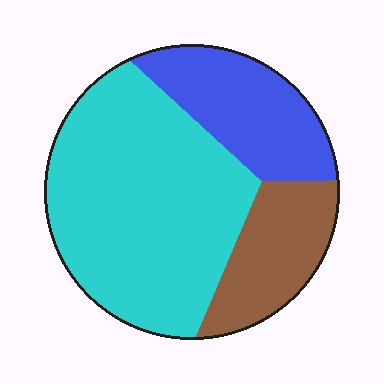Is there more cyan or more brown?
Cyan.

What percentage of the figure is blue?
Blue covers about 25% of the figure.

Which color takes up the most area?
Cyan, at roughly 60%.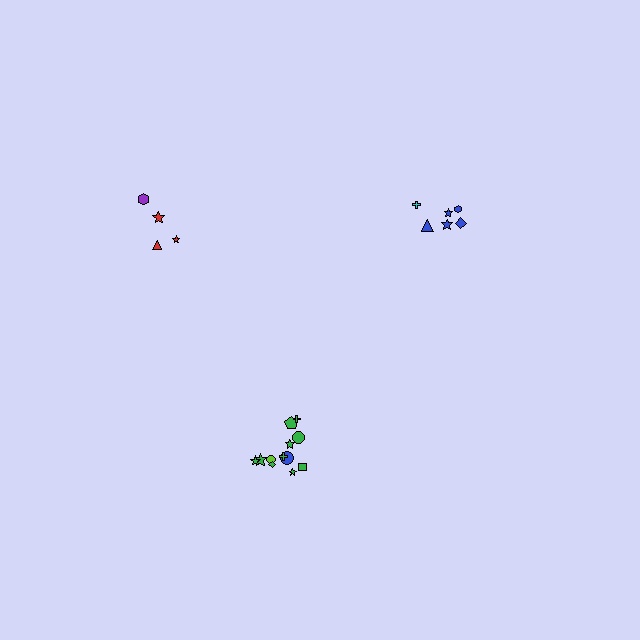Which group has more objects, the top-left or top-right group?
The top-right group.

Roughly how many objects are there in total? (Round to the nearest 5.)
Roughly 20 objects in total.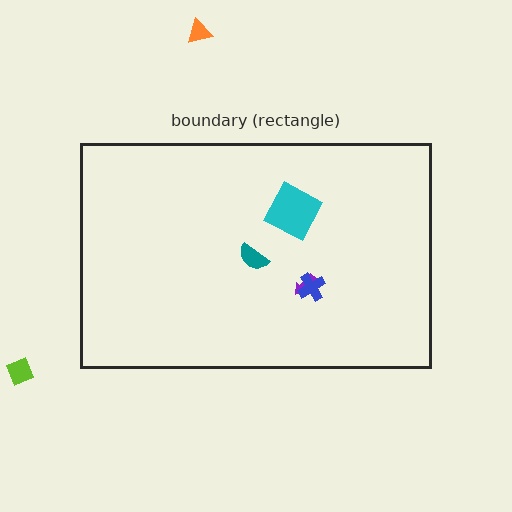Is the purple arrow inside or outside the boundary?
Inside.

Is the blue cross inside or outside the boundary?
Inside.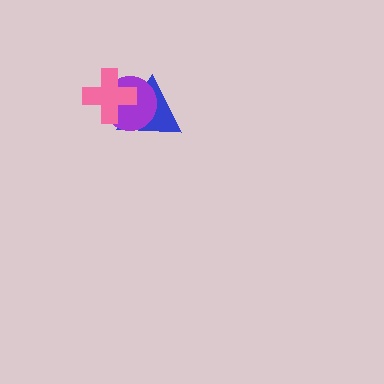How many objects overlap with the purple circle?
2 objects overlap with the purple circle.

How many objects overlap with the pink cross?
2 objects overlap with the pink cross.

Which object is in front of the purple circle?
The pink cross is in front of the purple circle.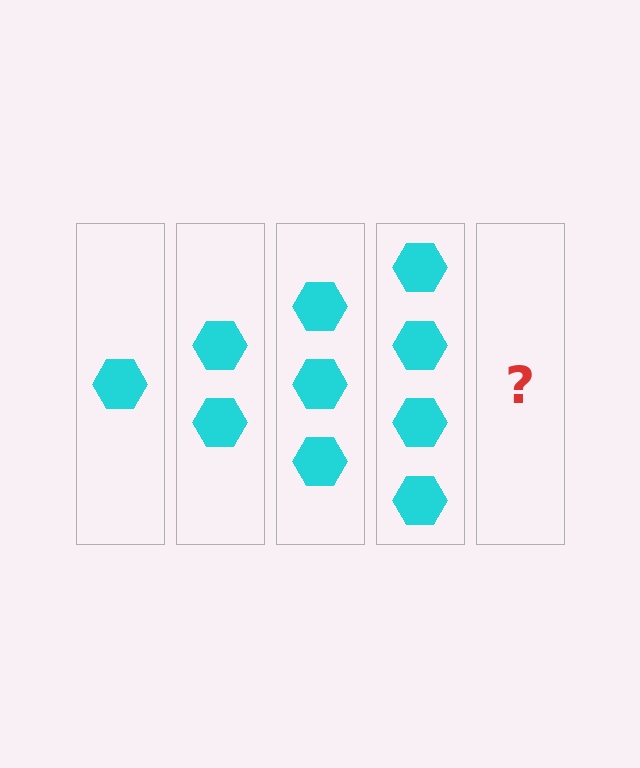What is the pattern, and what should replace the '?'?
The pattern is that each step adds one more hexagon. The '?' should be 5 hexagons.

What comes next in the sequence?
The next element should be 5 hexagons.